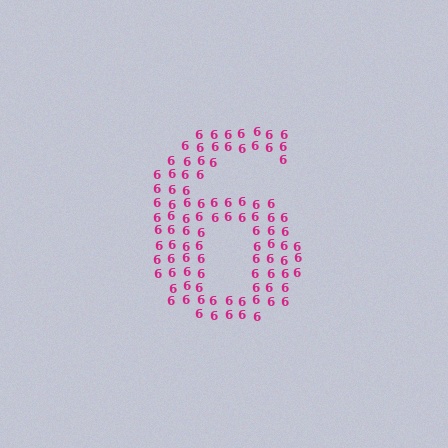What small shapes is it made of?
It is made of small digit 6's.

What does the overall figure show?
The overall figure shows the digit 6.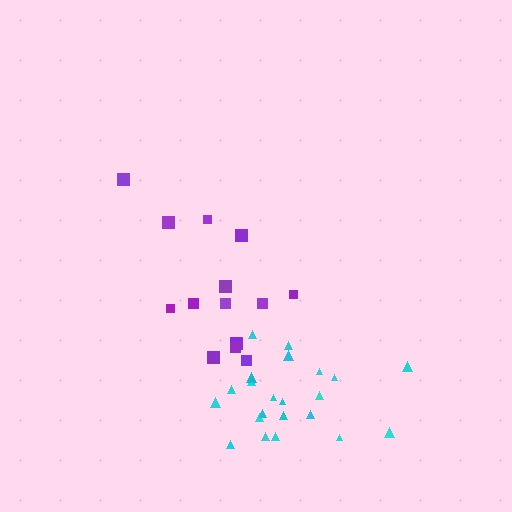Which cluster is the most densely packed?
Cyan.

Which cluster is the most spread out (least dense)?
Purple.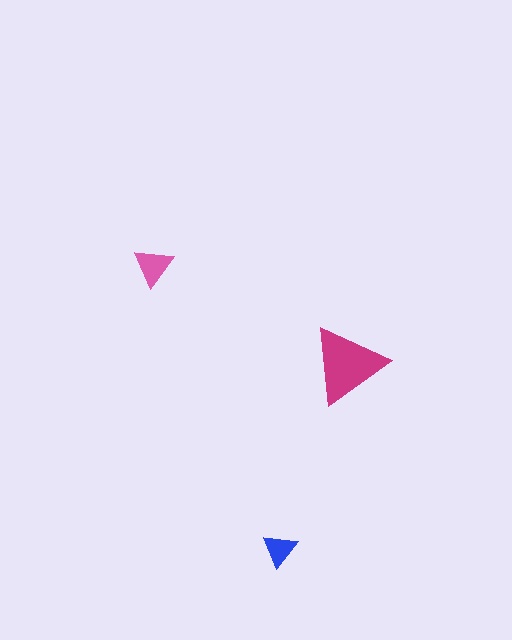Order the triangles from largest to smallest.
the magenta one, the pink one, the blue one.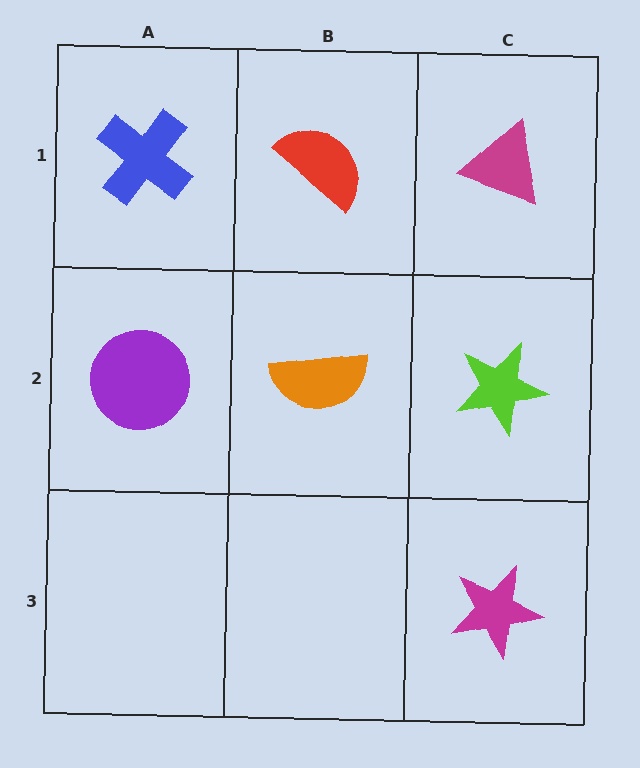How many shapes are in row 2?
3 shapes.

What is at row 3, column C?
A magenta star.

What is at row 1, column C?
A magenta triangle.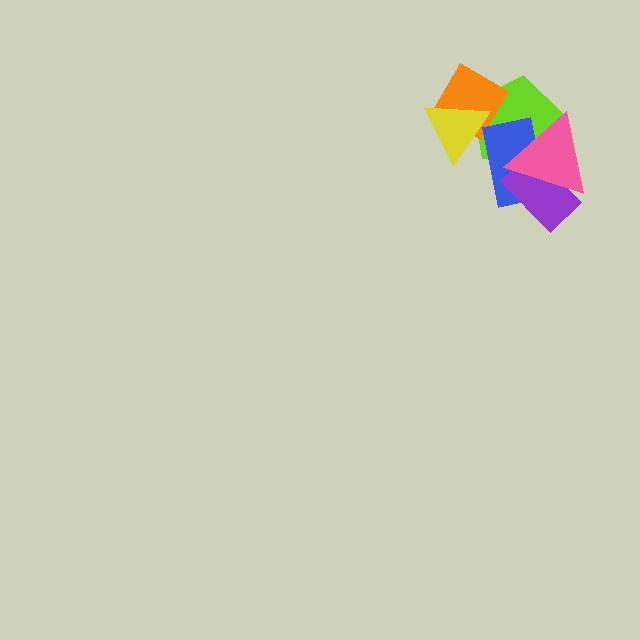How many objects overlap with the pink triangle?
3 objects overlap with the pink triangle.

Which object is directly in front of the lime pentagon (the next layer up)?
The orange diamond is directly in front of the lime pentagon.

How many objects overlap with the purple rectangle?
3 objects overlap with the purple rectangle.